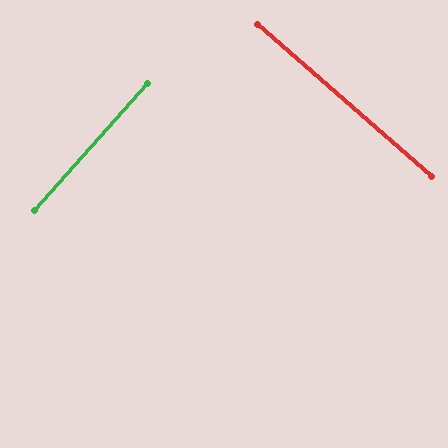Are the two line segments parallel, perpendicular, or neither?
Perpendicular — they meet at approximately 89°.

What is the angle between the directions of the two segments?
Approximately 89 degrees.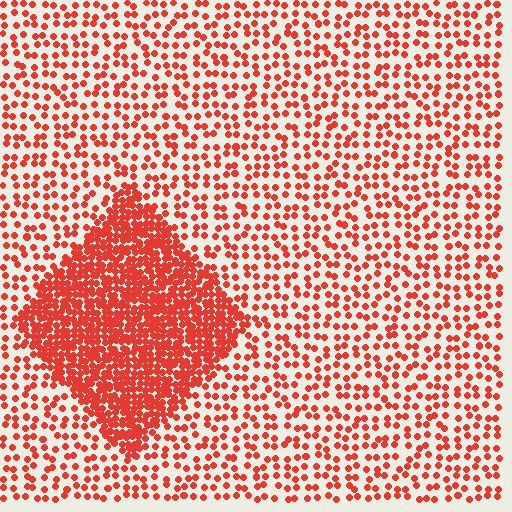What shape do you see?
I see a diamond.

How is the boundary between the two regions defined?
The boundary is defined by a change in element density (approximately 2.8x ratio). All elements are the same color, size, and shape.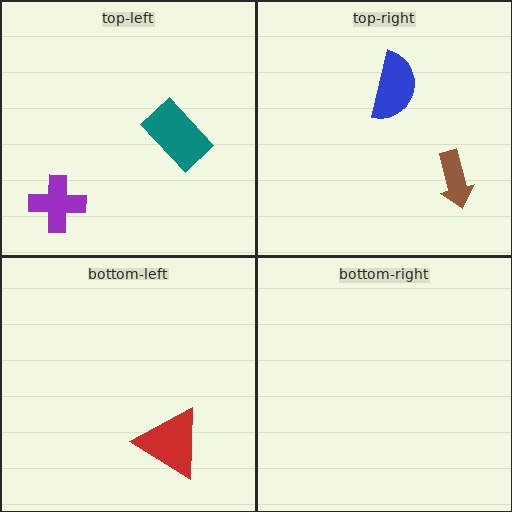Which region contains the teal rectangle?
The top-left region.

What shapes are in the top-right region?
The brown arrow, the blue semicircle.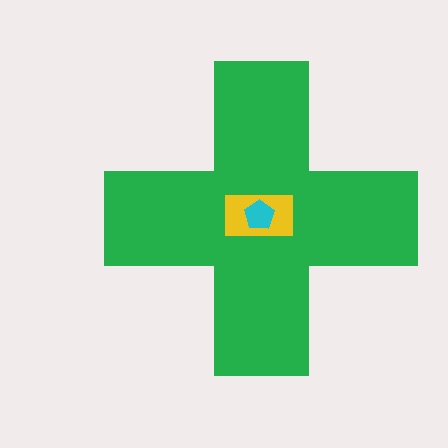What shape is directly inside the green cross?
The yellow rectangle.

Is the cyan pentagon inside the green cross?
Yes.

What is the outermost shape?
The green cross.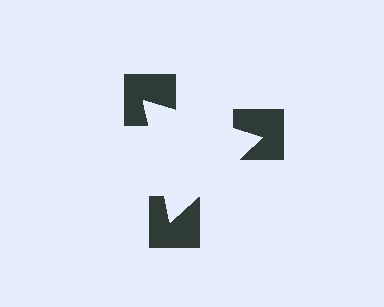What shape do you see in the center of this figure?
An illusory triangle — its edges are inferred from the aligned wedge cuts in the notched squares, not physically drawn.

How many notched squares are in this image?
There are 3 — one at each vertex of the illusory triangle.